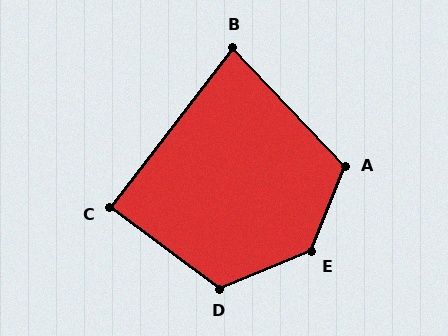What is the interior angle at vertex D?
Approximately 121 degrees (obtuse).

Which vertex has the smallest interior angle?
B, at approximately 81 degrees.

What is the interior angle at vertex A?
Approximately 115 degrees (obtuse).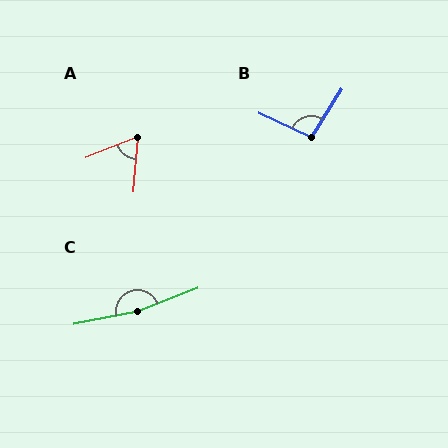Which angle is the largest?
C, at approximately 170 degrees.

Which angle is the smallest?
A, at approximately 64 degrees.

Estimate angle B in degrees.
Approximately 97 degrees.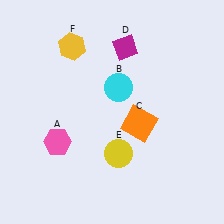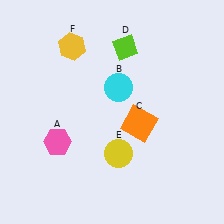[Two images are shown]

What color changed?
The diamond (D) changed from magenta in Image 1 to lime in Image 2.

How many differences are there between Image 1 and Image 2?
There is 1 difference between the two images.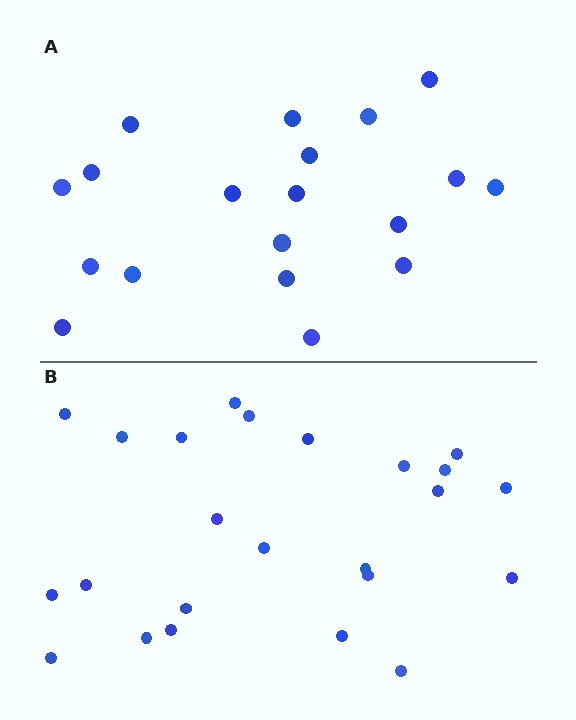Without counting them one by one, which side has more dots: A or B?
Region B (the bottom region) has more dots.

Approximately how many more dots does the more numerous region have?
Region B has about 5 more dots than region A.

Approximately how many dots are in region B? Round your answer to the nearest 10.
About 20 dots. (The exact count is 24, which rounds to 20.)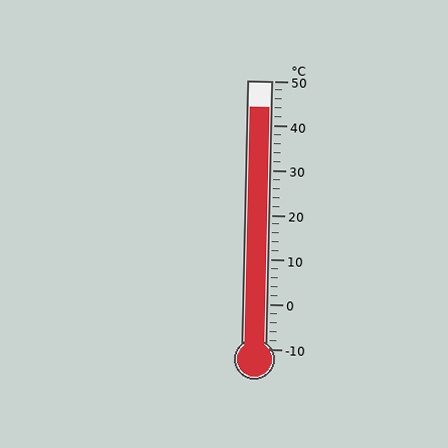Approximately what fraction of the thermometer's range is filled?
The thermometer is filled to approximately 90% of its range.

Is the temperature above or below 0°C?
The temperature is above 0°C.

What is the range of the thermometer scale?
The thermometer scale ranges from -10°C to 50°C.